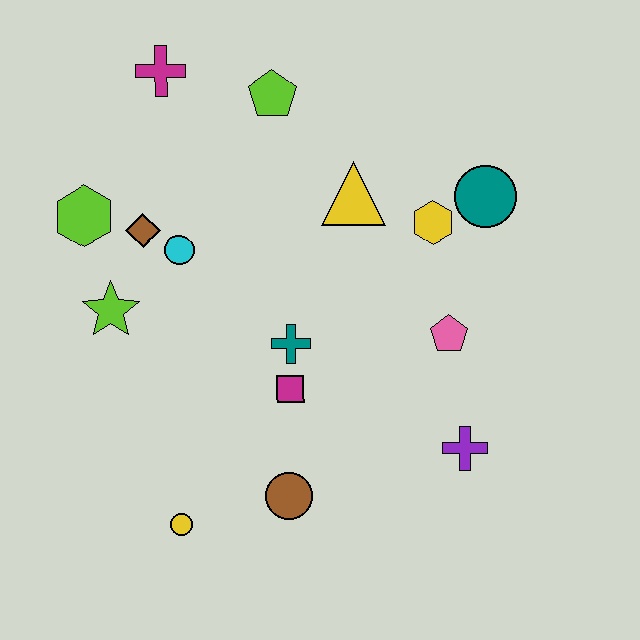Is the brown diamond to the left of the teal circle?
Yes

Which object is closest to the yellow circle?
The brown circle is closest to the yellow circle.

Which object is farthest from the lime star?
The teal circle is farthest from the lime star.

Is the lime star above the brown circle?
Yes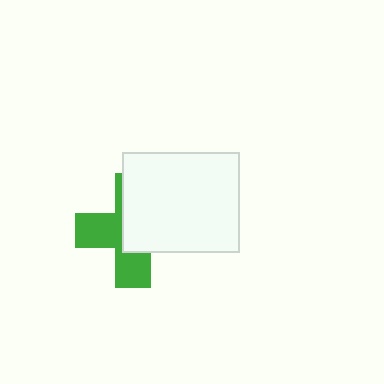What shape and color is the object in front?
The object in front is a white rectangle.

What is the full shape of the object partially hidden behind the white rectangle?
The partially hidden object is a green cross.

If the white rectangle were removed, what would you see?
You would see the complete green cross.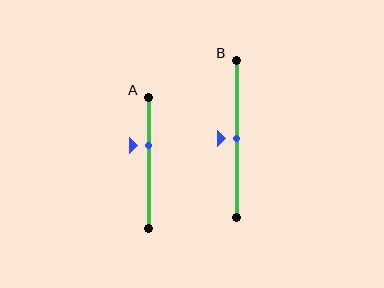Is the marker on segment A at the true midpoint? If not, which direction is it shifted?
No, the marker on segment A is shifted upward by about 13% of the segment length.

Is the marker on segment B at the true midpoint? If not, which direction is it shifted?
Yes, the marker on segment B is at the true midpoint.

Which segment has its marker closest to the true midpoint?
Segment B has its marker closest to the true midpoint.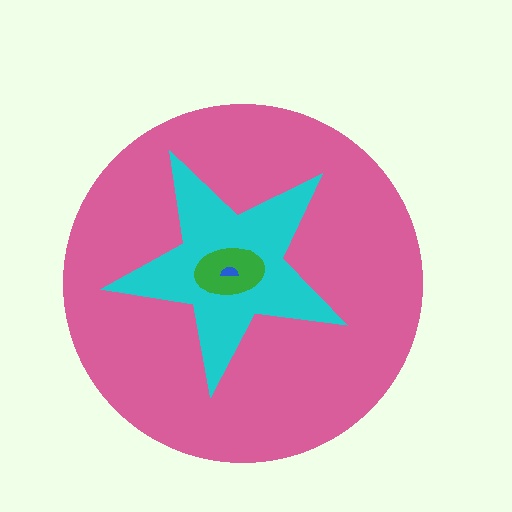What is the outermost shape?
The pink circle.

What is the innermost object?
The blue semicircle.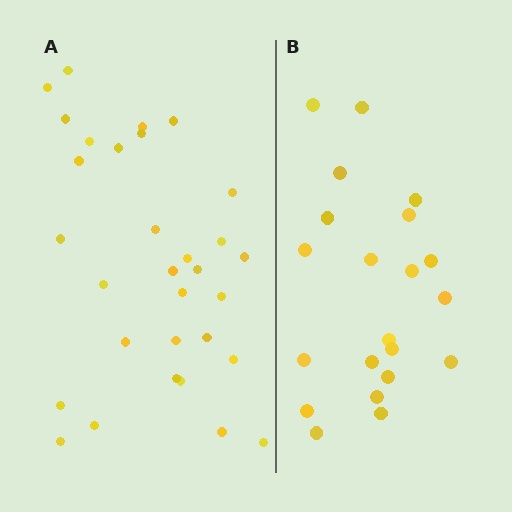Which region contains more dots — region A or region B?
Region A (the left region) has more dots.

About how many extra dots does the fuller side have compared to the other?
Region A has roughly 10 or so more dots than region B.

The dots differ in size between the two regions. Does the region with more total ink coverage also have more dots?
No. Region B has more total ink coverage because its dots are larger, but region A actually contains more individual dots. Total area can be misleading — the number of items is what matters here.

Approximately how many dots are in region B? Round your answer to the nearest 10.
About 20 dots. (The exact count is 21, which rounds to 20.)